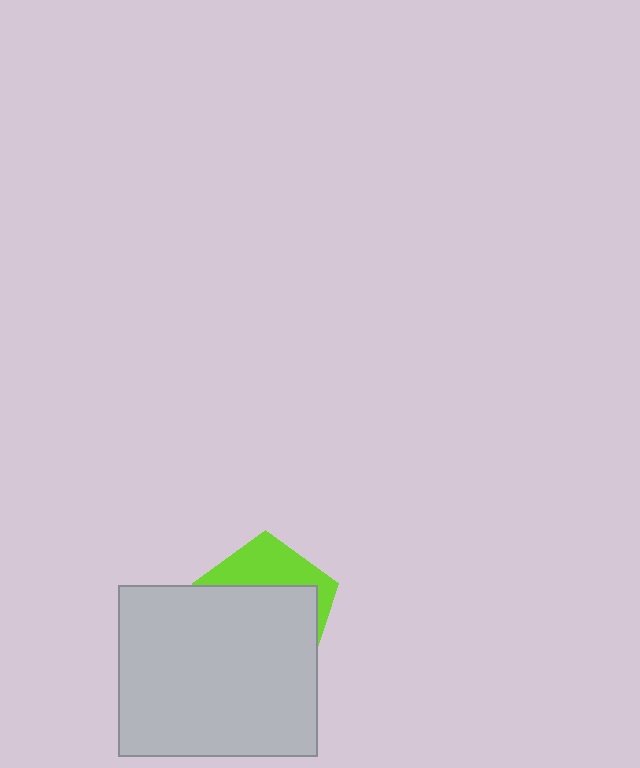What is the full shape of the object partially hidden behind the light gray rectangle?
The partially hidden object is a lime pentagon.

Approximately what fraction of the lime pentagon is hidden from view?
Roughly 66% of the lime pentagon is hidden behind the light gray rectangle.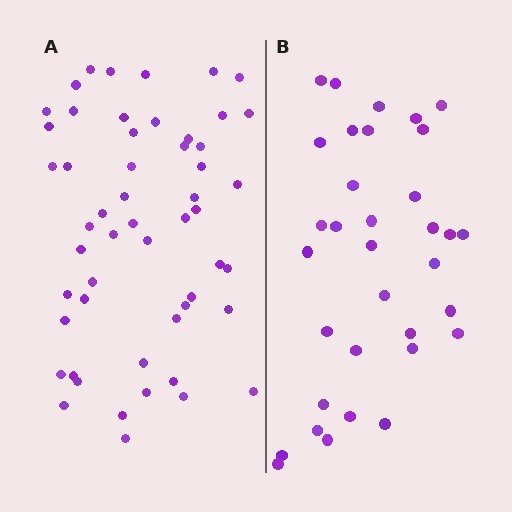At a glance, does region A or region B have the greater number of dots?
Region A (the left region) has more dots.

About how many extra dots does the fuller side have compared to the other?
Region A has approximately 20 more dots than region B.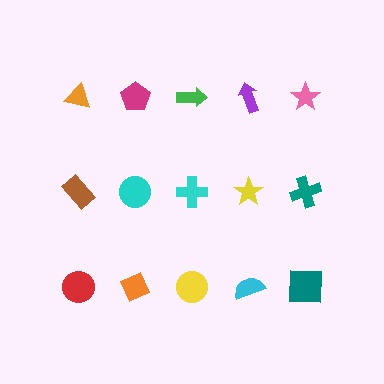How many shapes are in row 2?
5 shapes.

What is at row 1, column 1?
An orange triangle.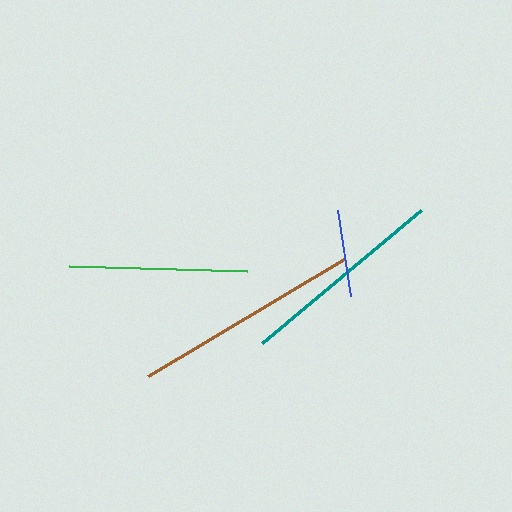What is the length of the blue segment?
The blue segment is approximately 87 pixels long.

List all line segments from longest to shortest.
From longest to shortest: brown, teal, green, blue.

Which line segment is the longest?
The brown line is the longest at approximately 229 pixels.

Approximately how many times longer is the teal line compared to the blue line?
The teal line is approximately 2.4 times the length of the blue line.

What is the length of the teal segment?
The teal segment is approximately 207 pixels long.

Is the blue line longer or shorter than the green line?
The green line is longer than the blue line.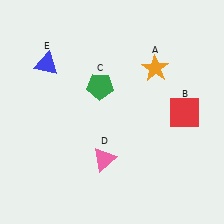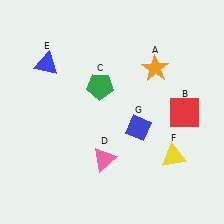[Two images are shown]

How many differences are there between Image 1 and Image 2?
There are 2 differences between the two images.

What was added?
A yellow triangle (F), a blue diamond (G) were added in Image 2.